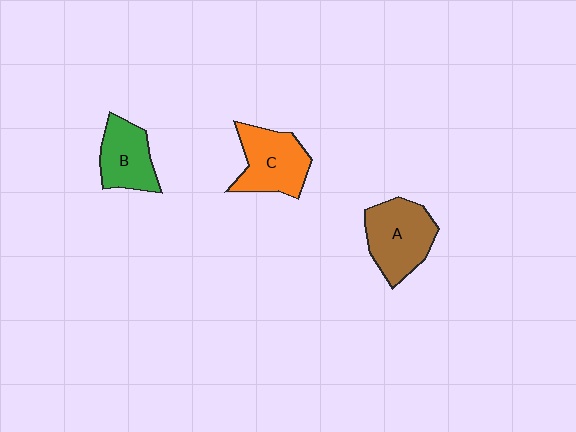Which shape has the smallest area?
Shape B (green).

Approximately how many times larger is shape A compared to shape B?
Approximately 1.3 times.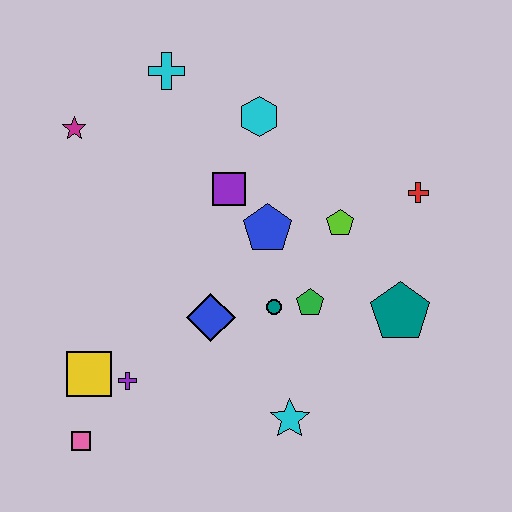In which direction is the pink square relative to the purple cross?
The pink square is below the purple cross.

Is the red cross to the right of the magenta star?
Yes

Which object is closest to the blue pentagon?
The purple square is closest to the blue pentagon.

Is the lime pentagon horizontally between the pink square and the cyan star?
No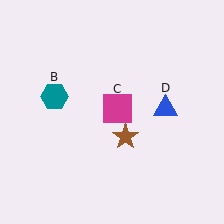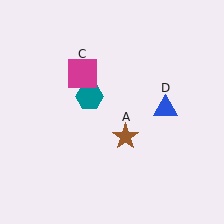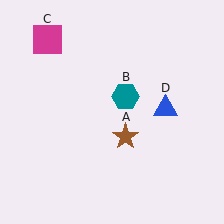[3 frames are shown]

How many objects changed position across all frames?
2 objects changed position: teal hexagon (object B), magenta square (object C).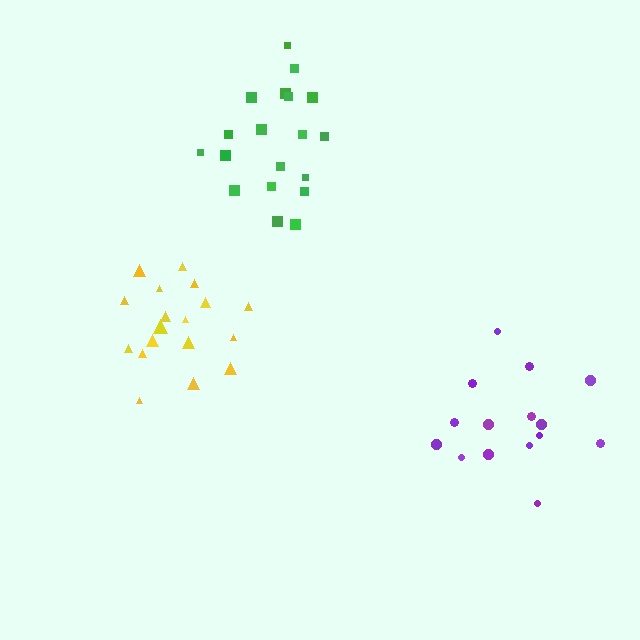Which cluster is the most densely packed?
Green.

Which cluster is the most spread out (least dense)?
Purple.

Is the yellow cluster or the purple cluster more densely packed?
Yellow.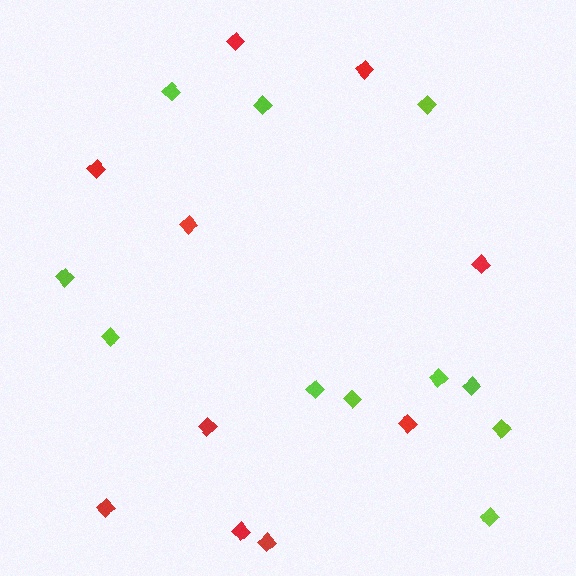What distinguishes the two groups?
There are 2 groups: one group of lime diamonds (11) and one group of red diamonds (10).